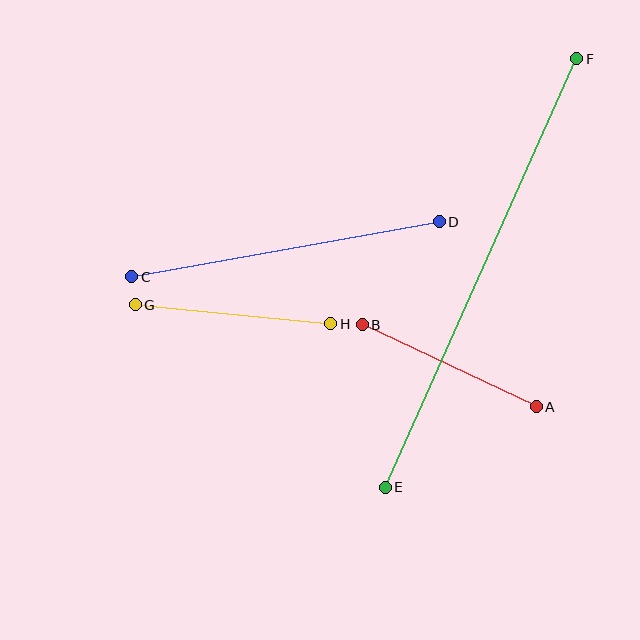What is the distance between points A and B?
The distance is approximately 192 pixels.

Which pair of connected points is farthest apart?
Points E and F are farthest apart.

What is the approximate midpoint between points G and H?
The midpoint is at approximately (233, 314) pixels.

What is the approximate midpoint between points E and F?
The midpoint is at approximately (481, 273) pixels.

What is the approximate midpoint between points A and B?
The midpoint is at approximately (449, 366) pixels.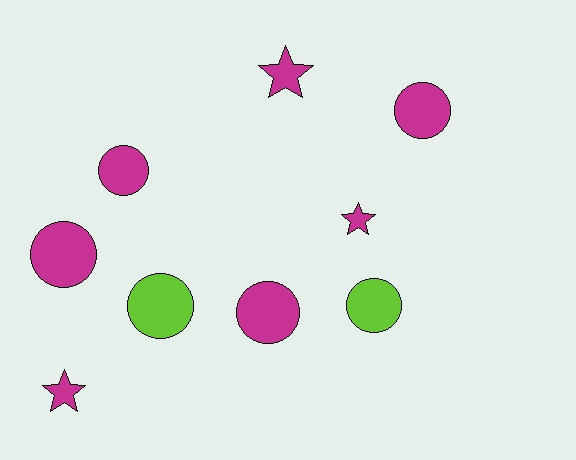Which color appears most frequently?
Magenta, with 7 objects.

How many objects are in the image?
There are 9 objects.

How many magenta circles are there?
There are 4 magenta circles.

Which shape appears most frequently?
Circle, with 6 objects.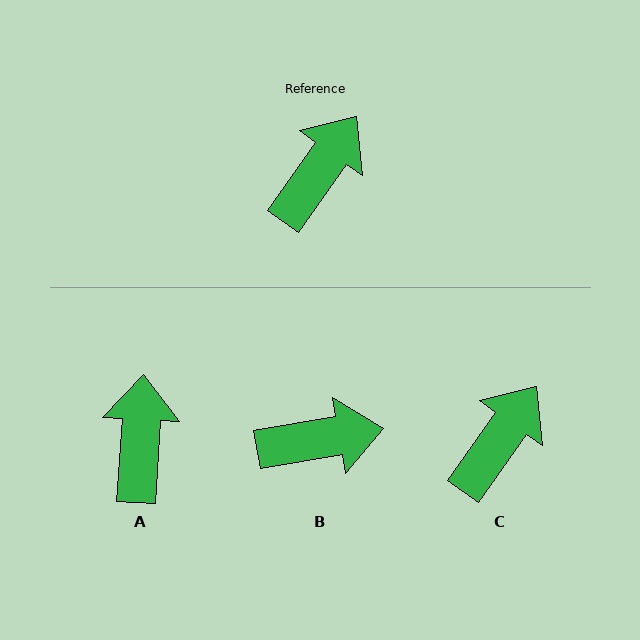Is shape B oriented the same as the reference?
No, it is off by about 45 degrees.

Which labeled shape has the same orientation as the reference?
C.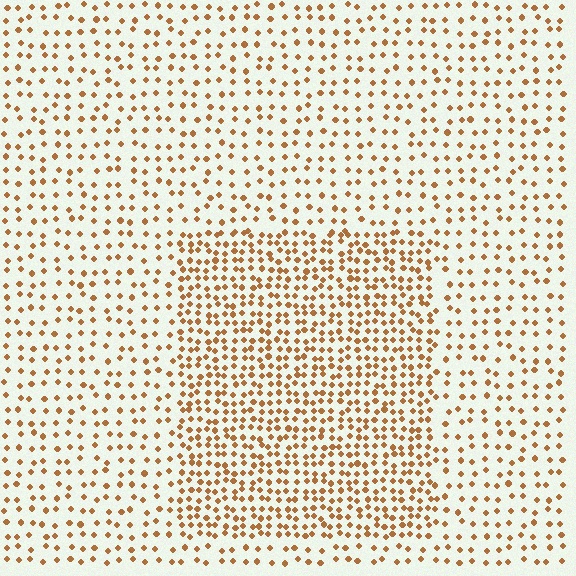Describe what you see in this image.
The image contains small brown elements arranged at two different densities. A rectangle-shaped region is visible where the elements are more densely packed than the surrounding area.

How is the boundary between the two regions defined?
The boundary is defined by a change in element density (approximately 2.0x ratio). All elements are the same color, size, and shape.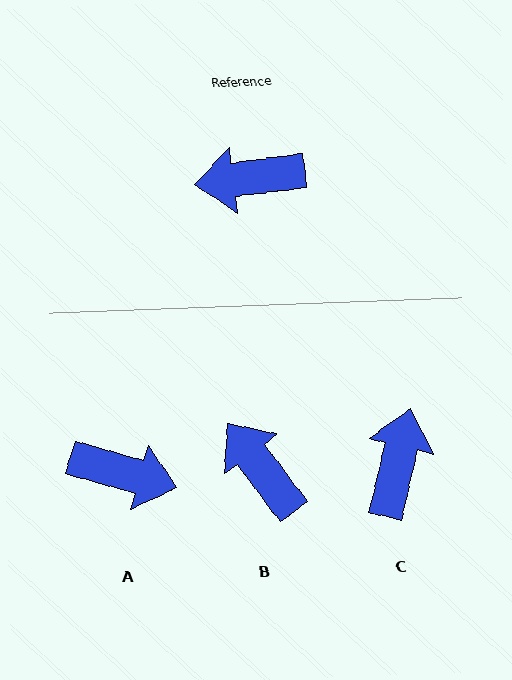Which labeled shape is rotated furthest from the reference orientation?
A, about 157 degrees away.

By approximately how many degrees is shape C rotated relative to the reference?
Approximately 111 degrees clockwise.